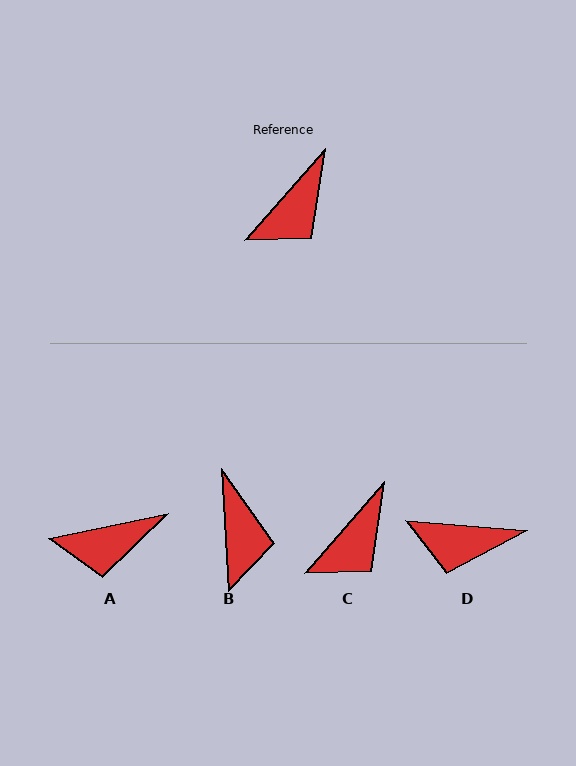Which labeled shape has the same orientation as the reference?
C.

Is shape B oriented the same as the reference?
No, it is off by about 44 degrees.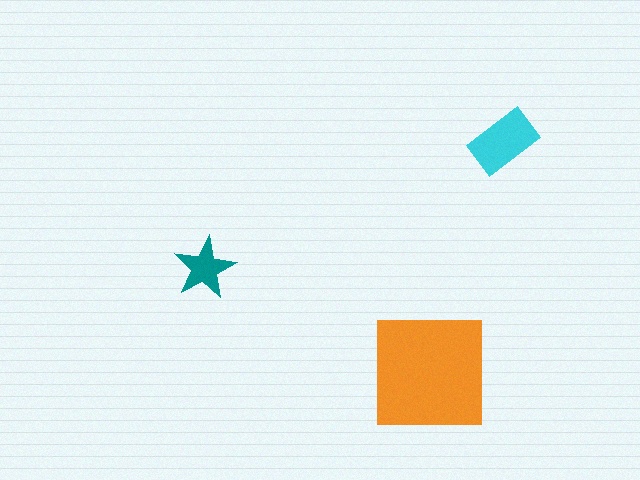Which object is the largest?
The orange square.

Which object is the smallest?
The teal star.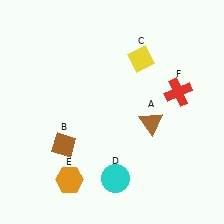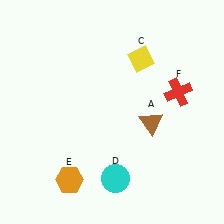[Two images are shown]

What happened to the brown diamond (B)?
The brown diamond (B) was removed in Image 2. It was in the bottom-left area of Image 1.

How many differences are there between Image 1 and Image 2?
There is 1 difference between the two images.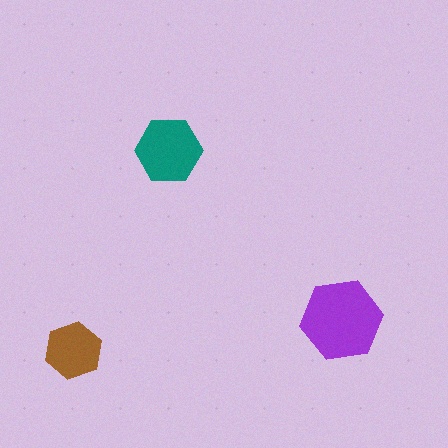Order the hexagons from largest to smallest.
the purple one, the teal one, the brown one.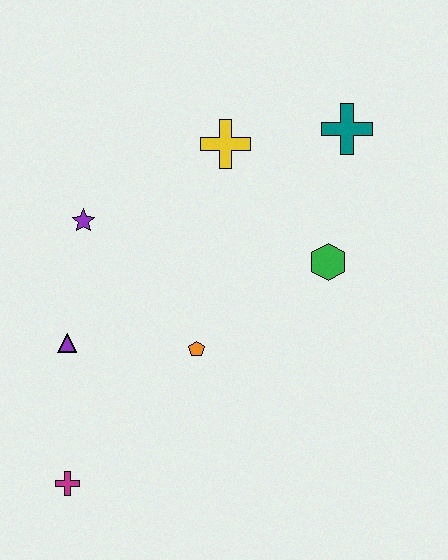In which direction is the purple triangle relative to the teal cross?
The purple triangle is to the left of the teal cross.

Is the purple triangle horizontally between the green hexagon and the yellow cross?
No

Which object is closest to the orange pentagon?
The purple triangle is closest to the orange pentagon.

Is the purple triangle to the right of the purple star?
No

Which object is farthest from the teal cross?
The magenta cross is farthest from the teal cross.